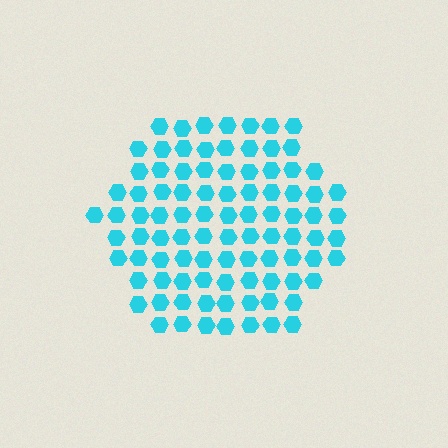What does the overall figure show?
The overall figure shows a hexagon.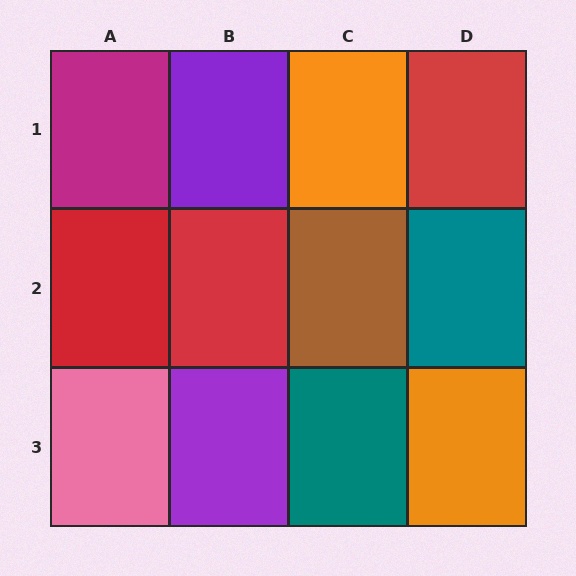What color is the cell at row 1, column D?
Red.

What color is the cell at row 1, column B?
Purple.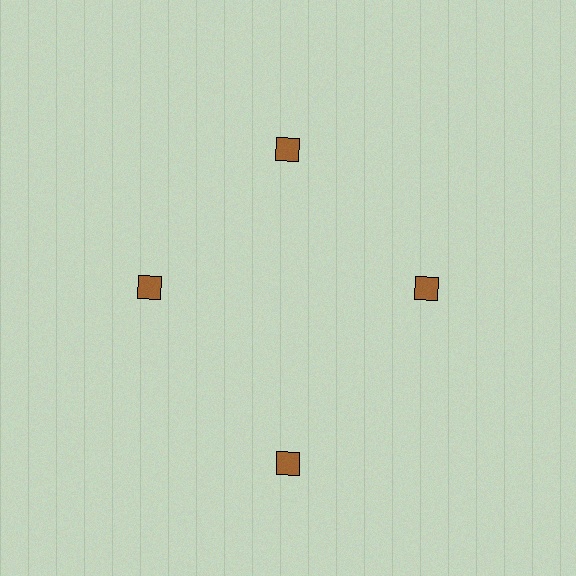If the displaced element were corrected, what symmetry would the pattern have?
It would have 4-fold rotational symmetry — the pattern would map onto itself every 90 degrees.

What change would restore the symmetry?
The symmetry would be restored by moving it inward, back onto the ring so that all 4 diamonds sit at equal angles and equal distance from the center.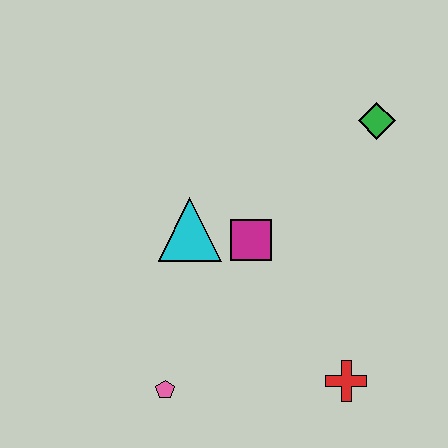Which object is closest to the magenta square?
The cyan triangle is closest to the magenta square.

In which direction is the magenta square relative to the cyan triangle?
The magenta square is to the right of the cyan triangle.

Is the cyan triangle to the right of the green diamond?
No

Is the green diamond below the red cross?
No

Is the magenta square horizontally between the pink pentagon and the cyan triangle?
No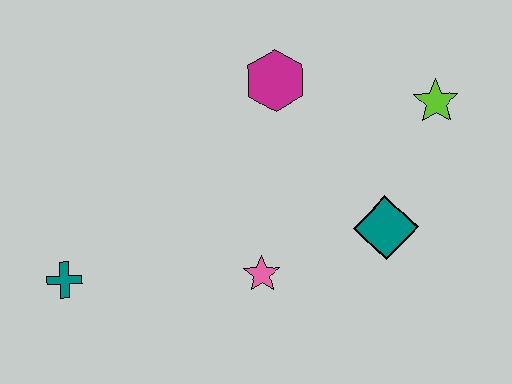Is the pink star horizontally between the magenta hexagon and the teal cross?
Yes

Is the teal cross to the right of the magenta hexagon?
No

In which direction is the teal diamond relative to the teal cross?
The teal diamond is to the right of the teal cross.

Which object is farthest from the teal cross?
The lime star is farthest from the teal cross.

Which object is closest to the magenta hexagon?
The lime star is closest to the magenta hexagon.